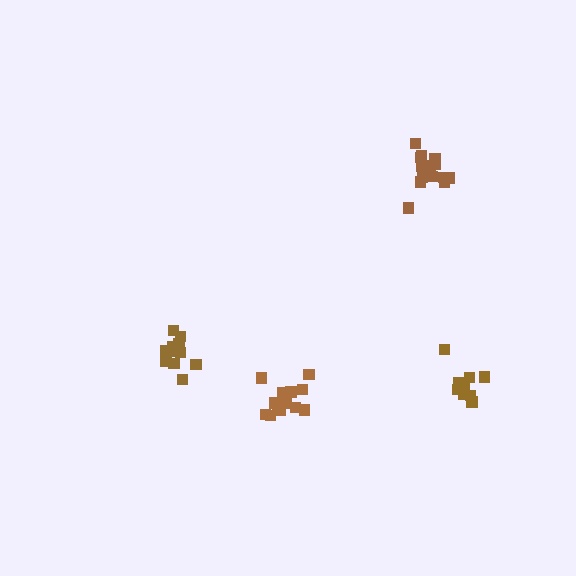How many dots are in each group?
Group 1: 12 dots, Group 2: 14 dots, Group 3: 9 dots, Group 4: 14 dots (49 total).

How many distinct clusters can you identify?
There are 4 distinct clusters.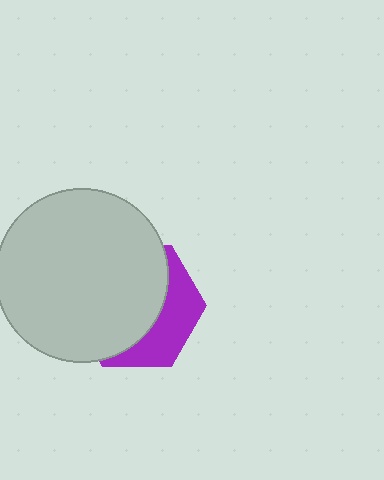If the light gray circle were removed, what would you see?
You would see the complete purple hexagon.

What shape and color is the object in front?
The object in front is a light gray circle.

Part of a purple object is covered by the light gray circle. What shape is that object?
It is a hexagon.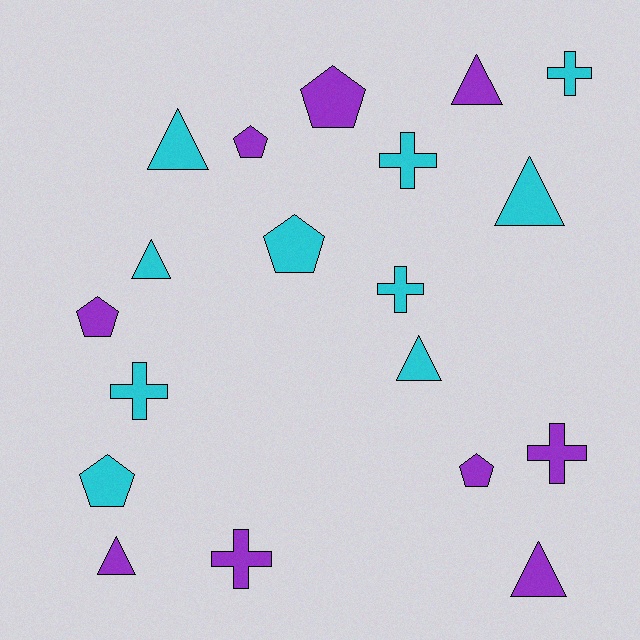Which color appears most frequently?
Cyan, with 10 objects.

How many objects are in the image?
There are 19 objects.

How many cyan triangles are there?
There are 4 cyan triangles.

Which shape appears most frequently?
Triangle, with 7 objects.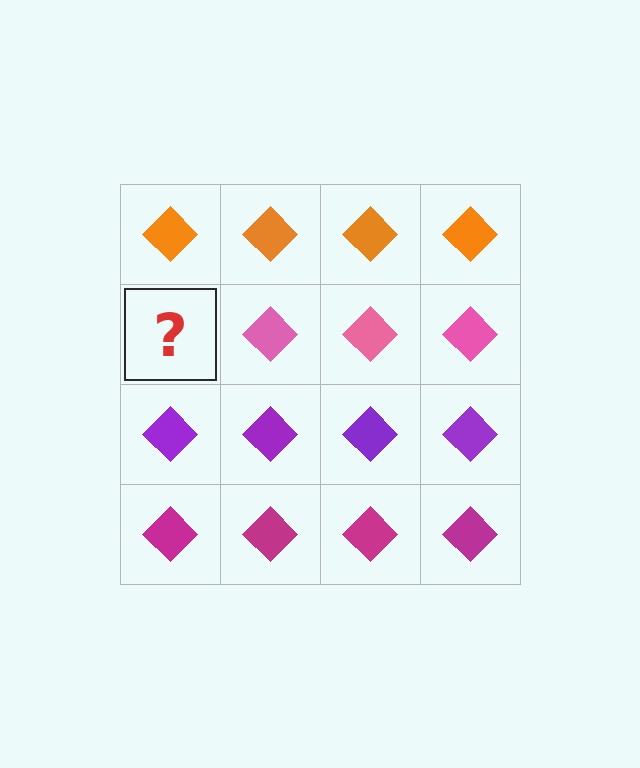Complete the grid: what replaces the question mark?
The question mark should be replaced with a pink diamond.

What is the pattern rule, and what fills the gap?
The rule is that each row has a consistent color. The gap should be filled with a pink diamond.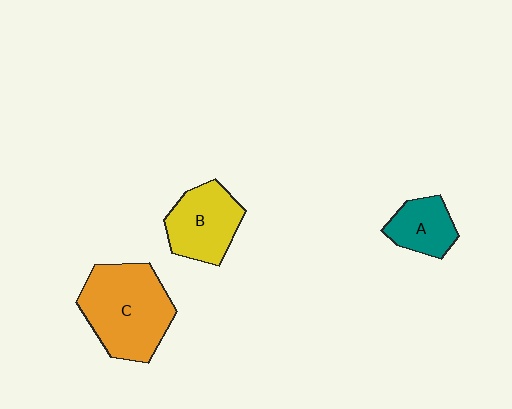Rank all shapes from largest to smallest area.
From largest to smallest: C (orange), B (yellow), A (teal).